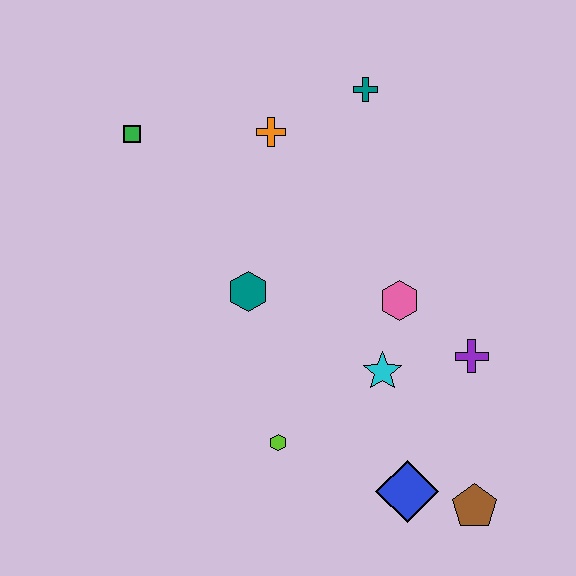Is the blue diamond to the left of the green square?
No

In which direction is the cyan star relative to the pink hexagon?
The cyan star is below the pink hexagon.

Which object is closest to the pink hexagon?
The cyan star is closest to the pink hexagon.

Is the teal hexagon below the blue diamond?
No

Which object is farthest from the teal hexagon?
The brown pentagon is farthest from the teal hexagon.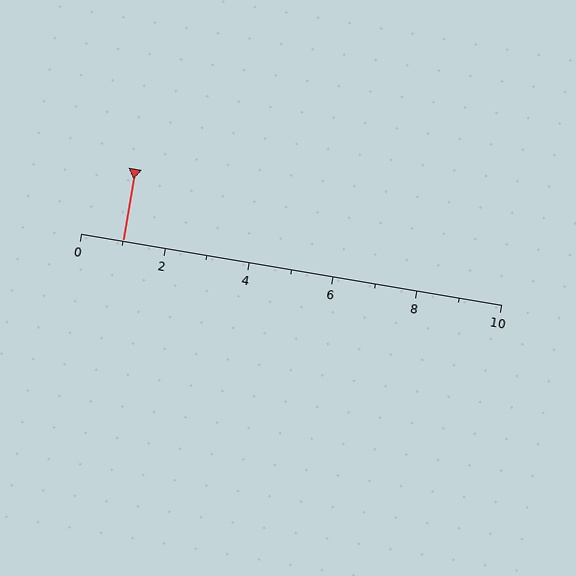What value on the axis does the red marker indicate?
The marker indicates approximately 1.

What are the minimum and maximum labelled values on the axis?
The axis runs from 0 to 10.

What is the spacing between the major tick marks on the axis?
The major ticks are spaced 2 apart.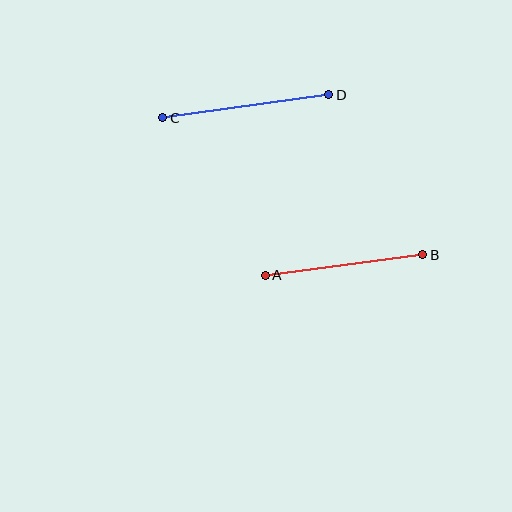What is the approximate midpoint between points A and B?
The midpoint is at approximately (344, 265) pixels.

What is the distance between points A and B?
The distance is approximately 159 pixels.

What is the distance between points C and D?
The distance is approximately 168 pixels.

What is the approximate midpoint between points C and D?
The midpoint is at approximately (246, 106) pixels.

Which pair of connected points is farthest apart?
Points C and D are farthest apart.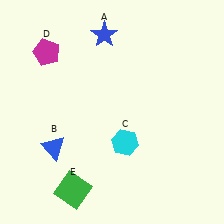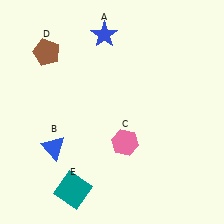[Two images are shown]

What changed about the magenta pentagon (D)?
In Image 1, D is magenta. In Image 2, it changed to brown.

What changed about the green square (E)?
In Image 1, E is green. In Image 2, it changed to teal.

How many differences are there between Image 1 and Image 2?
There are 3 differences between the two images.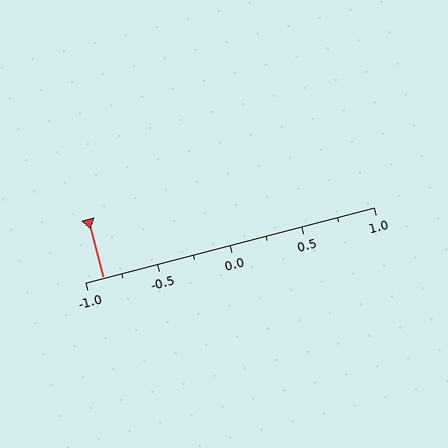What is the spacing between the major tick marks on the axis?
The major ticks are spaced 0.5 apart.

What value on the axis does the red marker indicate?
The marker indicates approximately -0.88.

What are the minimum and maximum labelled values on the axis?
The axis runs from -1.0 to 1.0.